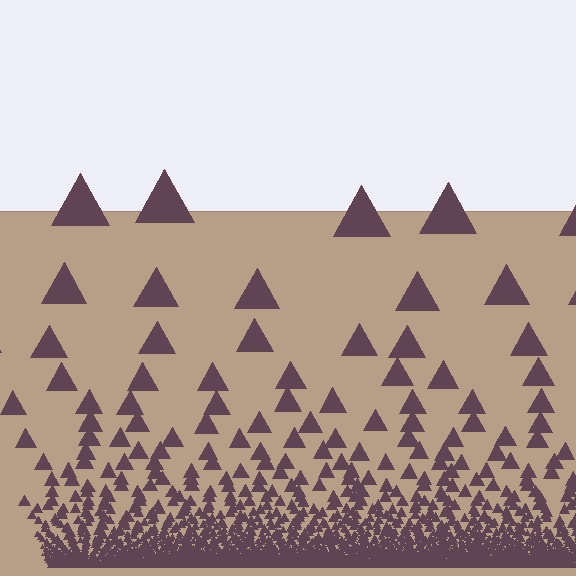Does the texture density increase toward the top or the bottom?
Density increases toward the bottom.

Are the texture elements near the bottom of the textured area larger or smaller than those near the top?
Smaller. The gradient is inverted — elements near the bottom are smaller and denser.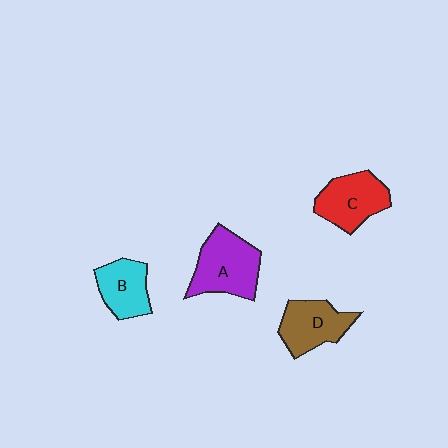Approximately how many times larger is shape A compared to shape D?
Approximately 1.2 times.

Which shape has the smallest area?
Shape B (cyan).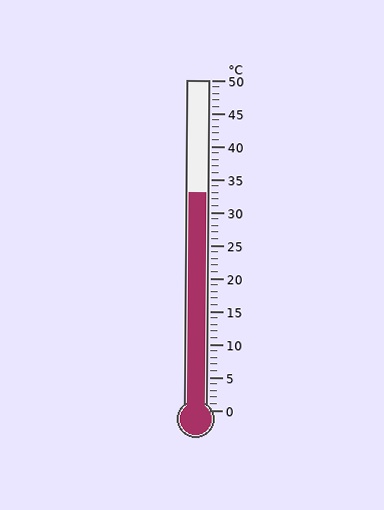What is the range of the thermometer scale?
The thermometer scale ranges from 0°C to 50°C.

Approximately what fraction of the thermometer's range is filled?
The thermometer is filled to approximately 65% of its range.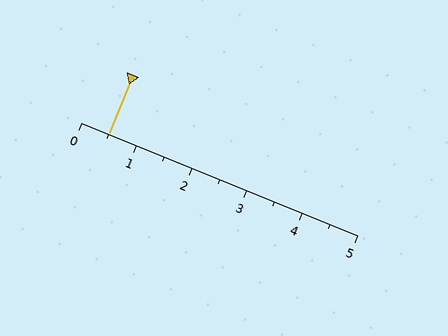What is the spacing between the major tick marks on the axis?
The major ticks are spaced 1 apart.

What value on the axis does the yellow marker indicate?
The marker indicates approximately 0.5.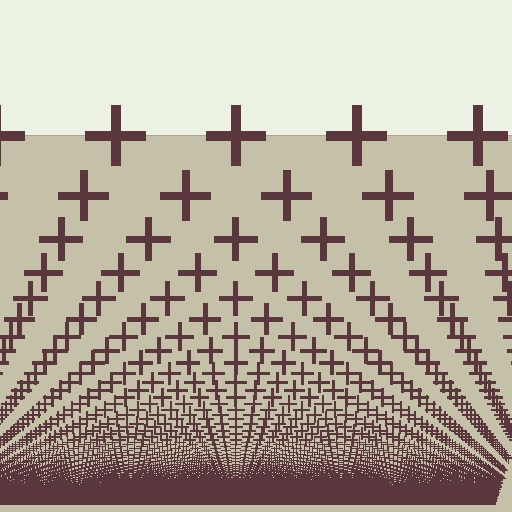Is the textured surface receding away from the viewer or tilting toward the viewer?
The surface appears to tilt toward the viewer. Texture elements get larger and sparser toward the top.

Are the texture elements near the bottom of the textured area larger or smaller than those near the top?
Smaller. The gradient is inverted — elements near the bottom are smaller and denser.